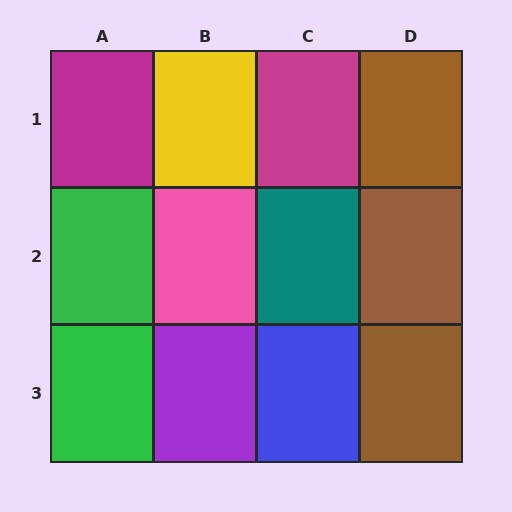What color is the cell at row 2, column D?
Brown.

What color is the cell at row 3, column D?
Brown.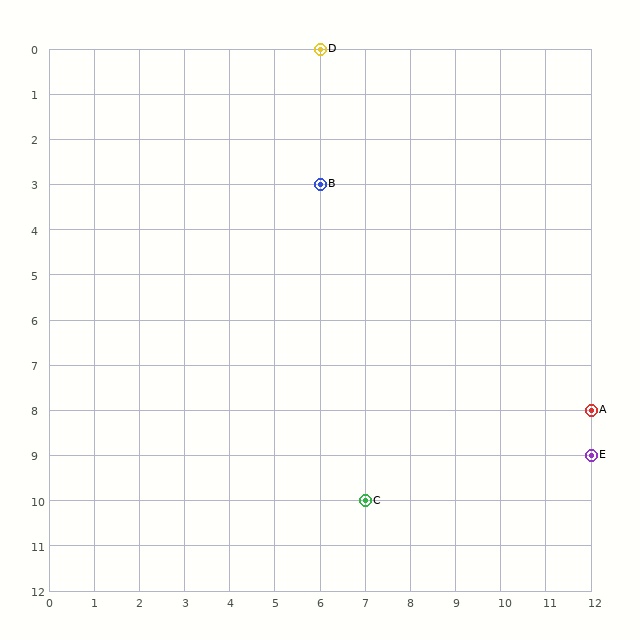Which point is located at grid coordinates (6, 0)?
Point D is at (6, 0).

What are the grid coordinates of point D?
Point D is at grid coordinates (6, 0).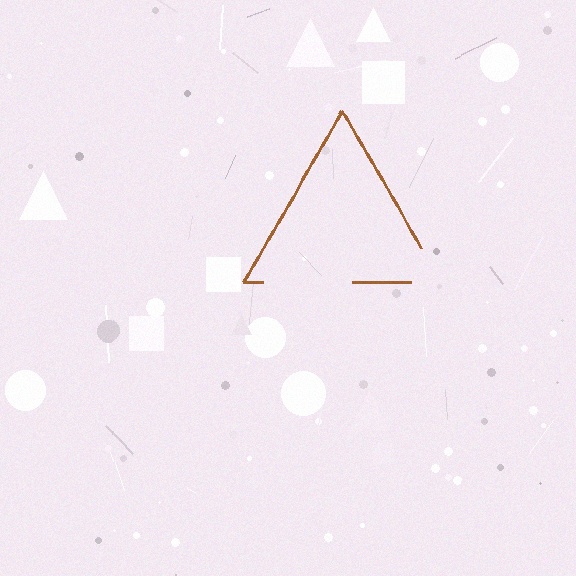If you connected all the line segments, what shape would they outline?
They would outline a triangle.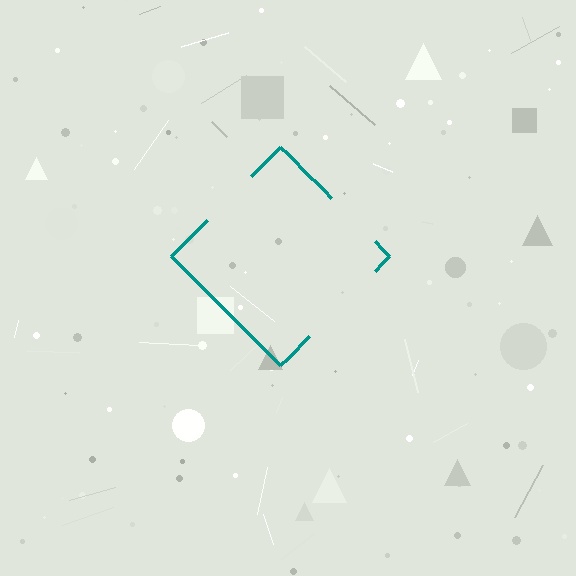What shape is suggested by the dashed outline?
The dashed outline suggests a diamond.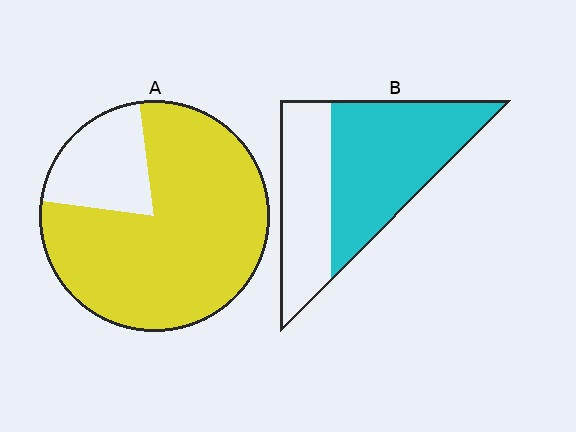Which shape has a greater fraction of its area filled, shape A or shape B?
Shape A.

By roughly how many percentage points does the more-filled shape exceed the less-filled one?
By roughly 20 percentage points (A over B).